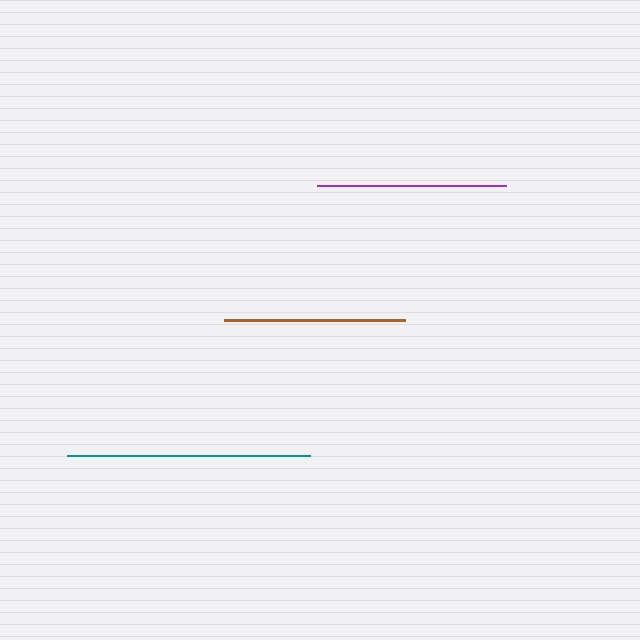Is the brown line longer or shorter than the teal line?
The teal line is longer than the brown line.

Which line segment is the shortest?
The brown line is the shortest at approximately 180 pixels.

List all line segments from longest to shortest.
From longest to shortest: teal, purple, brown.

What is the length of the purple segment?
The purple segment is approximately 189 pixels long.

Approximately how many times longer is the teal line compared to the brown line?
The teal line is approximately 1.4 times the length of the brown line.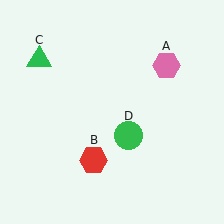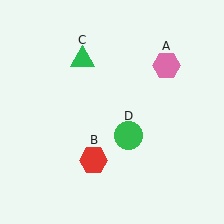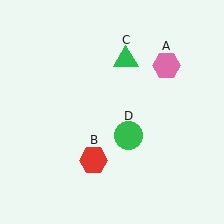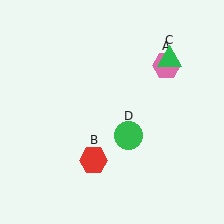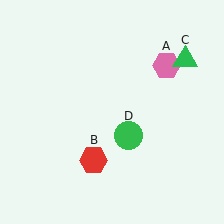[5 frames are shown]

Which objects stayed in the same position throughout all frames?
Pink hexagon (object A) and red hexagon (object B) and green circle (object D) remained stationary.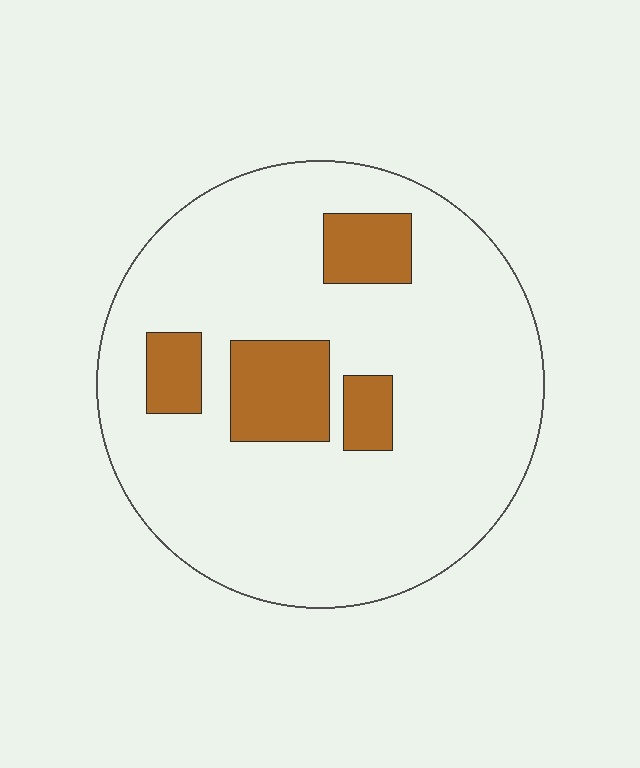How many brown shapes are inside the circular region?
4.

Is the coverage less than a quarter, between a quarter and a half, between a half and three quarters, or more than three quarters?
Less than a quarter.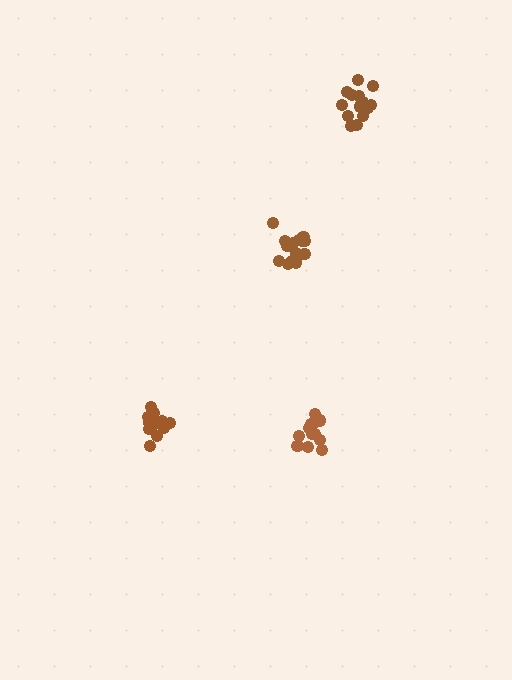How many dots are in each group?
Group 1: 16 dots, Group 2: 13 dots, Group 3: 12 dots, Group 4: 14 dots (55 total).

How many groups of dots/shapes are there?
There are 4 groups.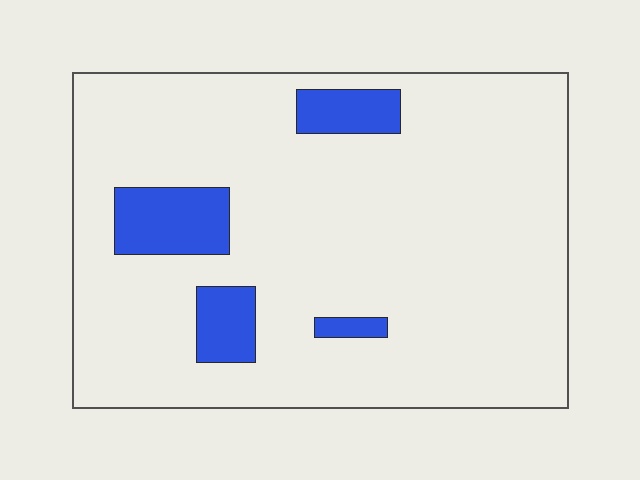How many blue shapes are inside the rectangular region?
4.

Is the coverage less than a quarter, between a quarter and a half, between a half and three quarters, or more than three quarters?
Less than a quarter.